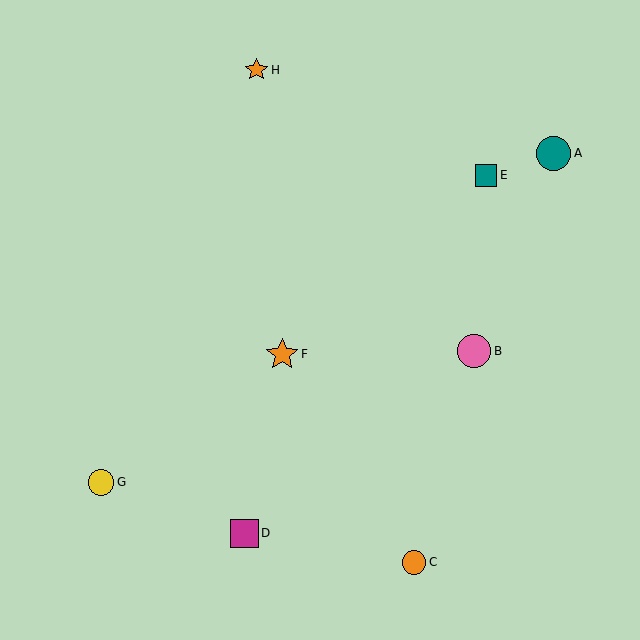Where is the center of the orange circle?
The center of the orange circle is at (414, 562).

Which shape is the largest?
The teal circle (labeled A) is the largest.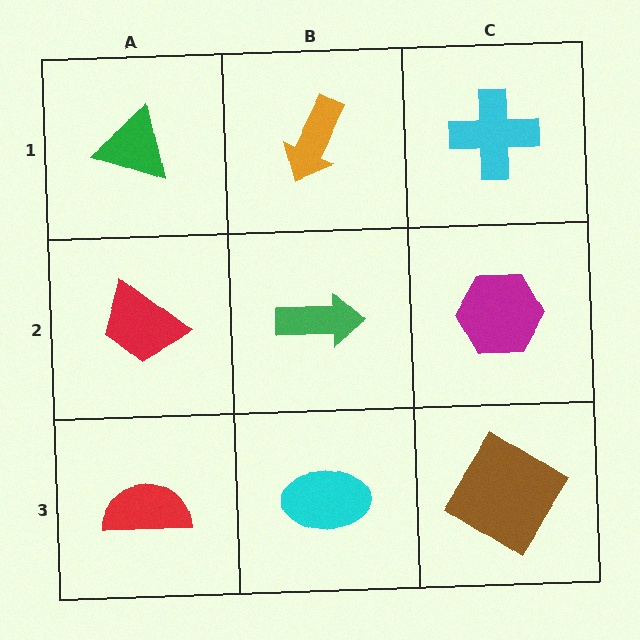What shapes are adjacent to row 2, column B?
An orange arrow (row 1, column B), a cyan ellipse (row 3, column B), a red trapezoid (row 2, column A), a magenta hexagon (row 2, column C).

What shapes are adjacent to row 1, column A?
A red trapezoid (row 2, column A), an orange arrow (row 1, column B).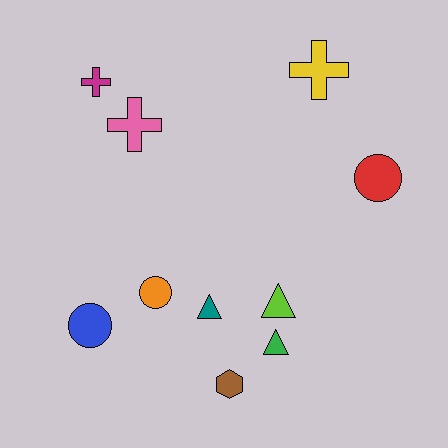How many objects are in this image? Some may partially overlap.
There are 10 objects.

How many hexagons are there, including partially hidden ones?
There is 1 hexagon.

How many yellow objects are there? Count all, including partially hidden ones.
There is 1 yellow object.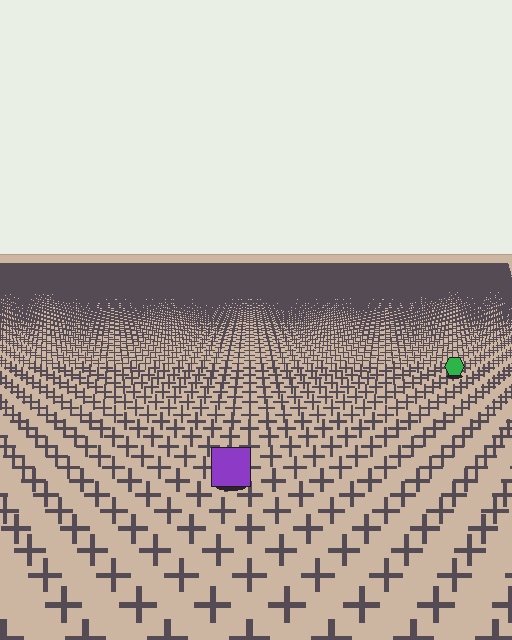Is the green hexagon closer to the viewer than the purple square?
No. The purple square is closer — you can tell from the texture gradient: the ground texture is coarser near it.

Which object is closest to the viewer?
The purple square is closest. The texture marks near it are larger and more spread out.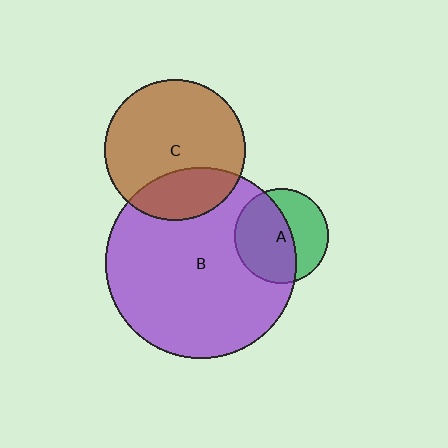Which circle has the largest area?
Circle B (purple).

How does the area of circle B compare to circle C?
Approximately 1.8 times.